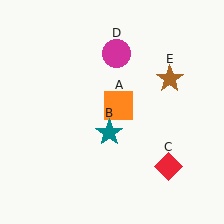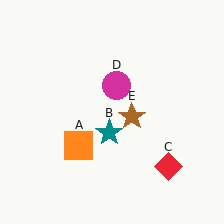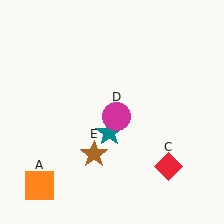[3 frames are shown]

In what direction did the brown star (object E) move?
The brown star (object E) moved down and to the left.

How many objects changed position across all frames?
3 objects changed position: orange square (object A), magenta circle (object D), brown star (object E).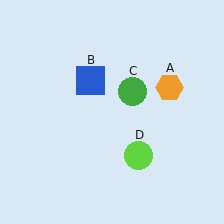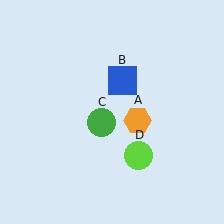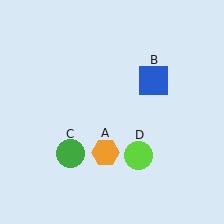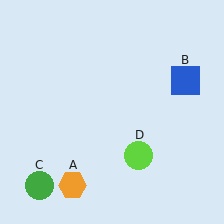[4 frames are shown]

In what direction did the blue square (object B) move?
The blue square (object B) moved right.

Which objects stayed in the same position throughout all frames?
Lime circle (object D) remained stationary.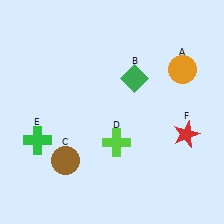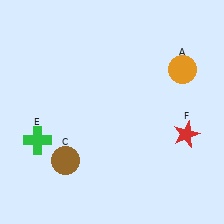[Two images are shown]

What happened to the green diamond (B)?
The green diamond (B) was removed in Image 2. It was in the top-right area of Image 1.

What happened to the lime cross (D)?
The lime cross (D) was removed in Image 2. It was in the bottom-right area of Image 1.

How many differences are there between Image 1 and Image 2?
There are 2 differences between the two images.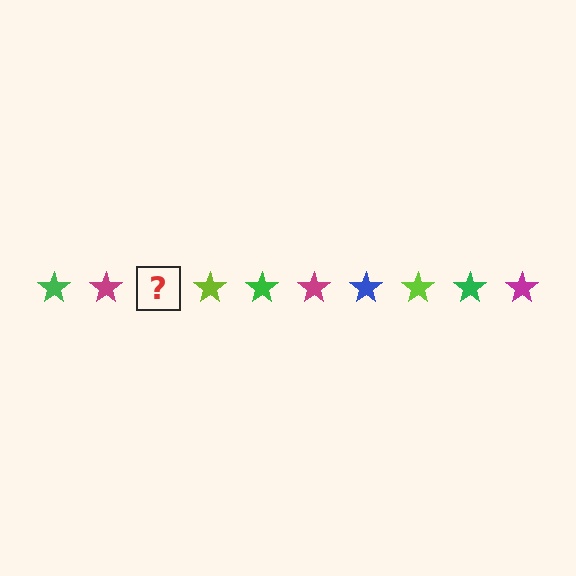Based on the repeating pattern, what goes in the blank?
The blank should be a blue star.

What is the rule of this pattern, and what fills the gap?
The rule is that the pattern cycles through green, magenta, blue, lime stars. The gap should be filled with a blue star.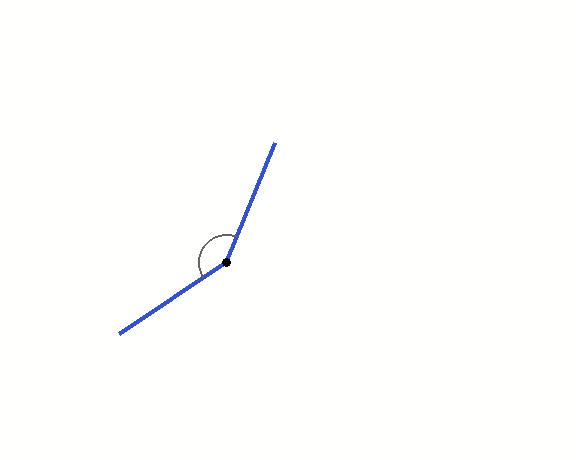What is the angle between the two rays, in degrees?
Approximately 146 degrees.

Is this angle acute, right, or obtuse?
It is obtuse.